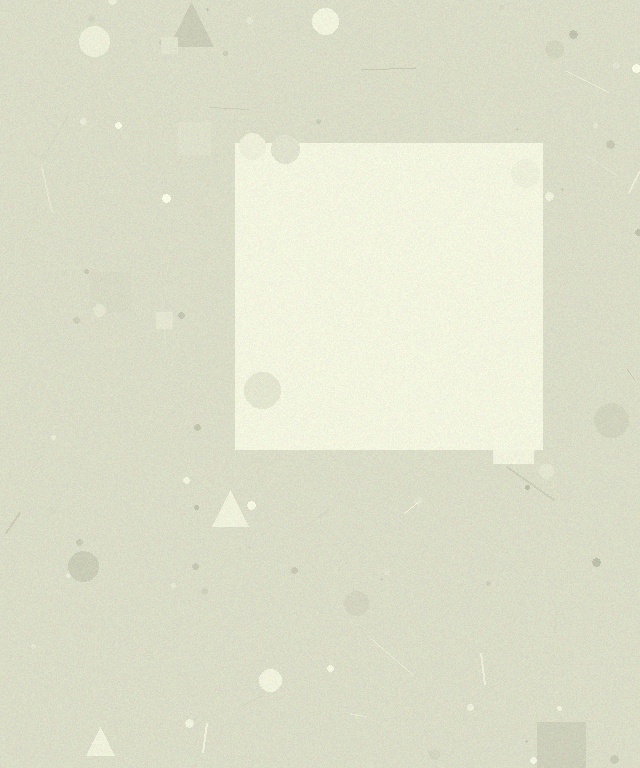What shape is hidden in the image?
A square is hidden in the image.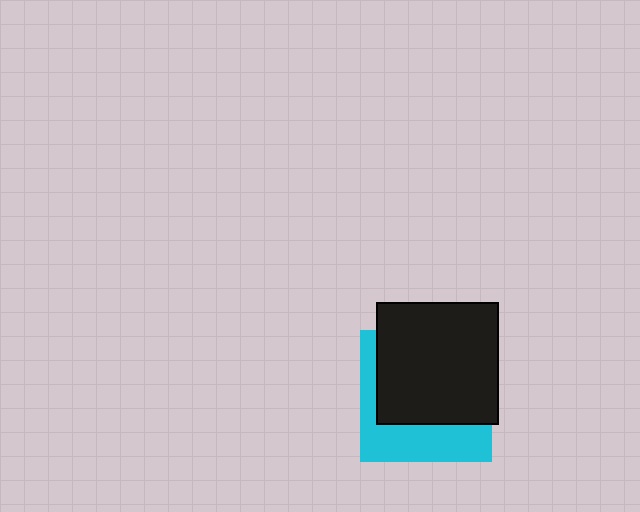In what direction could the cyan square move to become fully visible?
The cyan square could move down. That would shift it out from behind the black square entirely.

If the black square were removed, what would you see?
You would see the complete cyan square.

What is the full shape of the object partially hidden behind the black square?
The partially hidden object is a cyan square.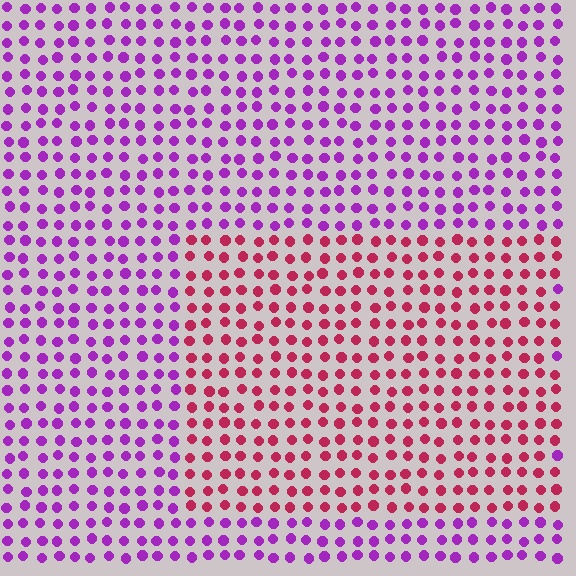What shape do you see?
I see a rectangle.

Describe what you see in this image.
The image is filled with small purple elements in a uniform arrangement. A rectangle-shaped region is visible where the elements are tinted to a slightly different hue, forming a subtle color boundary.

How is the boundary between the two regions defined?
The boundary is defined purely by a slight shift in hue (about 51 degrees). Spacing, size, and orientation are identical on both sides.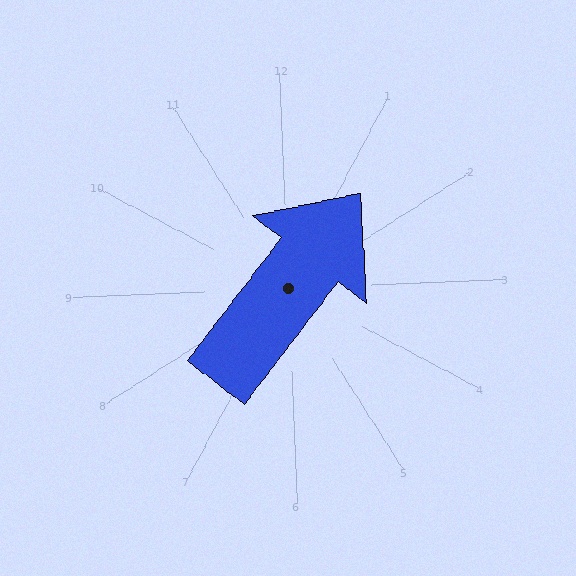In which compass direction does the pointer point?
Northeast.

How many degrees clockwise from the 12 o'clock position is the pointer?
Approximately 40 degrees.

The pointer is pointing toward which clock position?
Roughly 1 o'clock.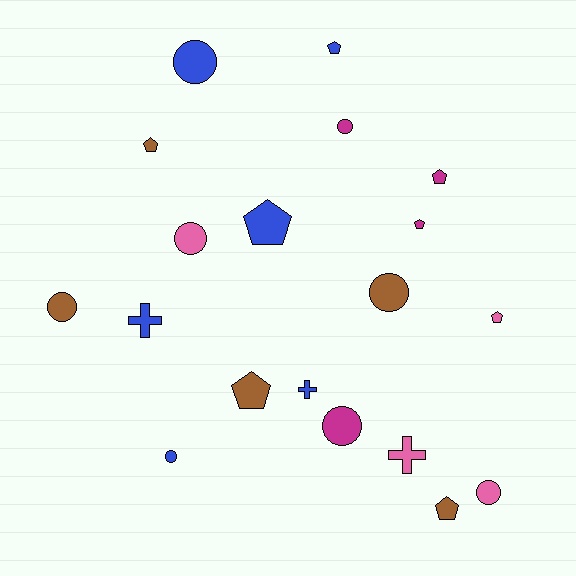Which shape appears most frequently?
Circle, with 8 objects.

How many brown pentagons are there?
There are 3 brown pentagons.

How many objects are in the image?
There are 19 objects.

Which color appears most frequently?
Blue, with 6 objects.